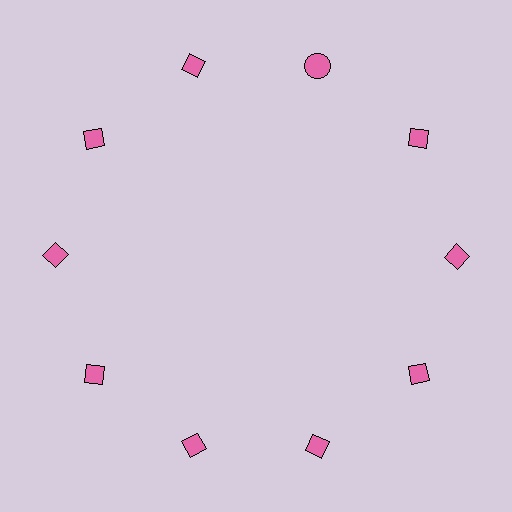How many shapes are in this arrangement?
There are 10 shapes arranged in a ring pattern.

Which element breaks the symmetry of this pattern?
The pink circle at roughly the 1 o'clock position breaks the symmetry. All other shapes are pink diamonds.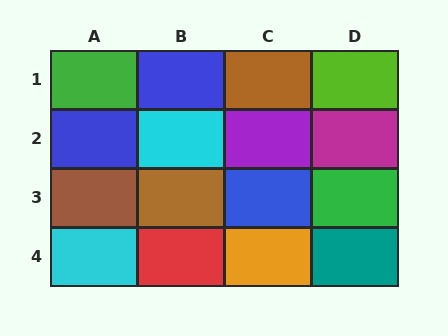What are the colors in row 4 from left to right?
Cyan, red, orange, teal.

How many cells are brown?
3 cells are brown.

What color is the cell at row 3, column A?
Brown.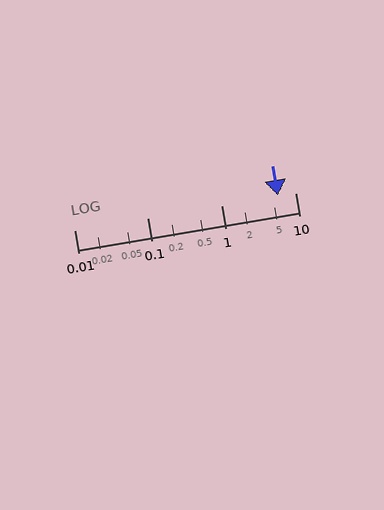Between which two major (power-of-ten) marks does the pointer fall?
The pointer is between 1 and 10.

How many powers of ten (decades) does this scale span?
The scale spans 3 decades, from 0.01 to 10.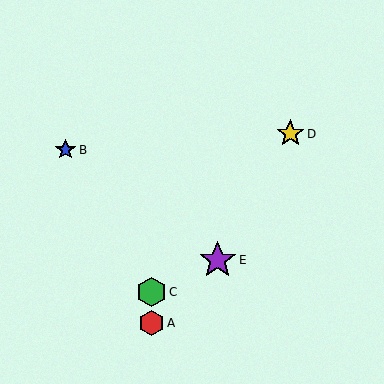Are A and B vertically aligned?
No, A is at x≈152 and B is at x≈65.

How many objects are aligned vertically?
2 objects (A, C) are aligned vertically.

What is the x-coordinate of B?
Object B is at x≈65.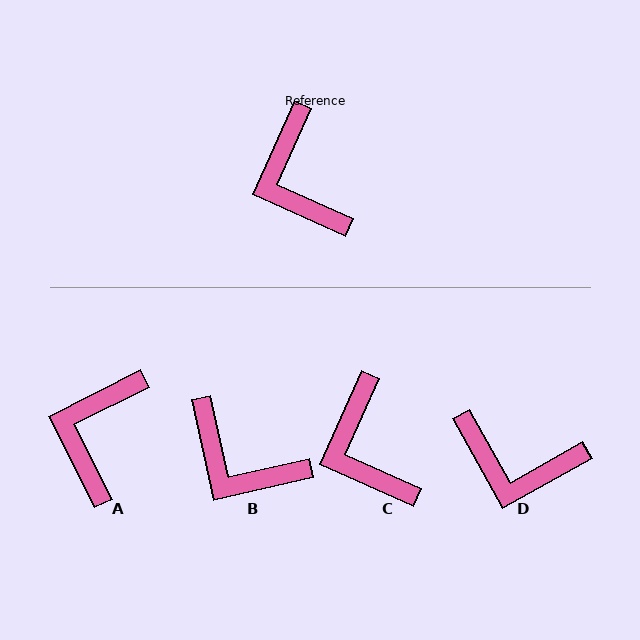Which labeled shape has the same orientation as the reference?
C.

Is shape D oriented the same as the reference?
No, it is off by about 53 degrees.